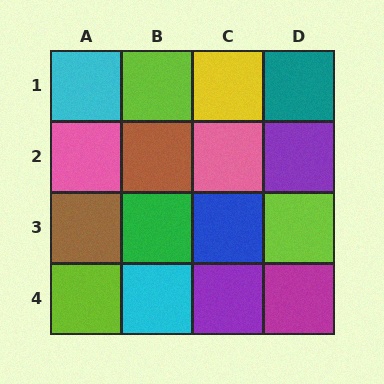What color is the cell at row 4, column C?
Purple.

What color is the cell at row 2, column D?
Purple.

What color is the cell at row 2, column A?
Pink.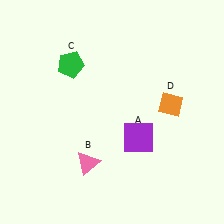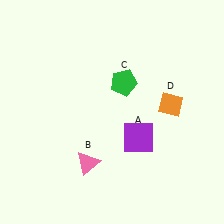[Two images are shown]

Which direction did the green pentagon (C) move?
The green pentagon (C) moved right.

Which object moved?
The green pentagon (C) moved right.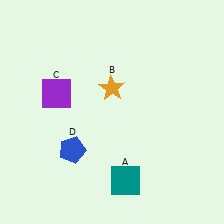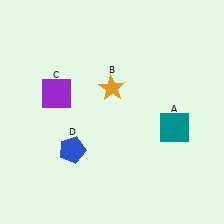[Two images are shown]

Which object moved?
The teal square (A) moved up.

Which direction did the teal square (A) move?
The teal square (A) moved up.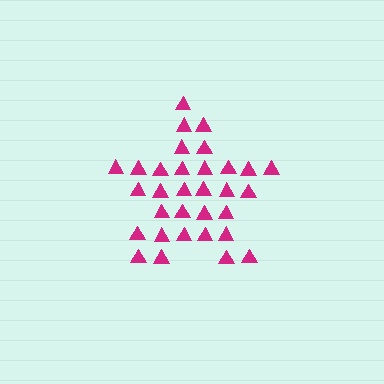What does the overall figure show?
The overall figure shows a star.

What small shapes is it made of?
It is made of small triangles.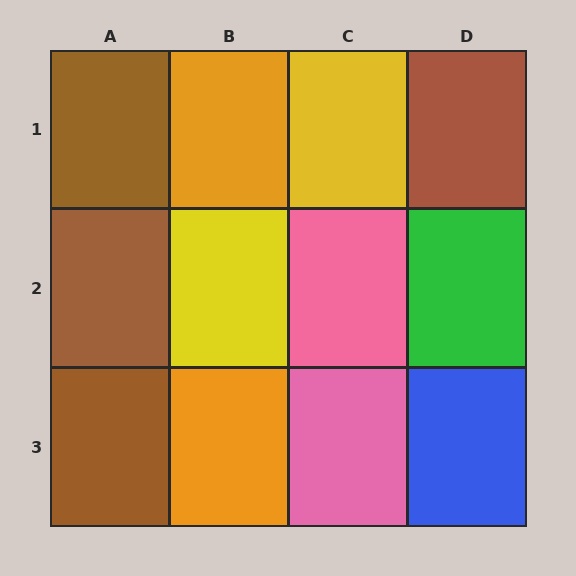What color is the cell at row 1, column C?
Yellow.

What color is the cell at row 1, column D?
Brown.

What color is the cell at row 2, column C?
Pink.